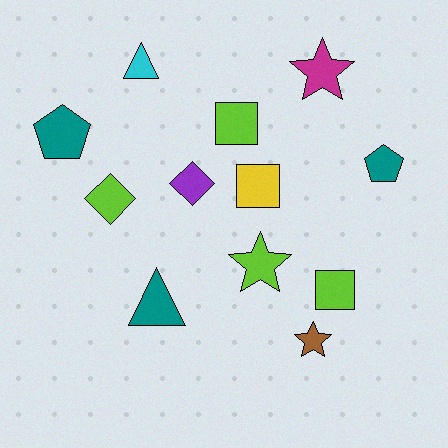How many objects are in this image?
There are 12 objects.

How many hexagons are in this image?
There are no hexagons.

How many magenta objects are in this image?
There is 1 magenta object.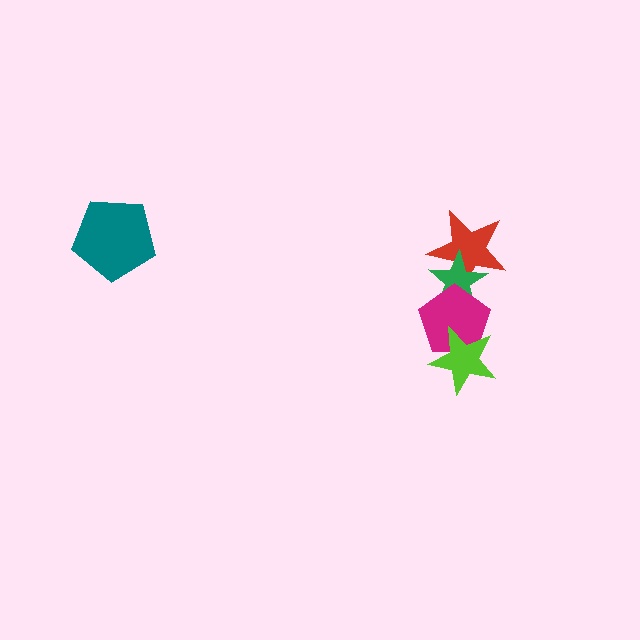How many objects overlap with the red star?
1 object overlaps with the red star.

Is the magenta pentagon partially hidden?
Yes, it is partially covered by another shape.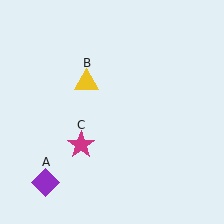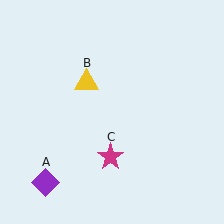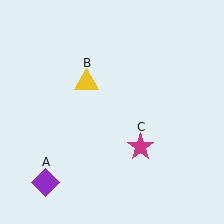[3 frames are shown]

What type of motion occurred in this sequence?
The magenta star (object C) rotated counterclockwise around the center of the scene.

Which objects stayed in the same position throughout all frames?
Purple diamond (object A) and yellow triangle (object B) remained stationary.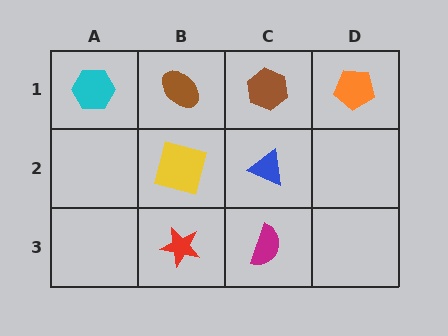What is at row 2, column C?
A blue triangle.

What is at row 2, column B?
A yellow square.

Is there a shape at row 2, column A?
No, that cell is empty.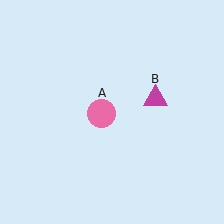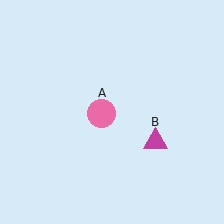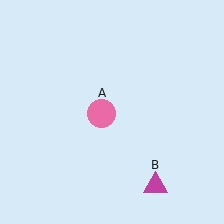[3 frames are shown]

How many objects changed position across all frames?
1 object changed position: magenta triangle (object B).